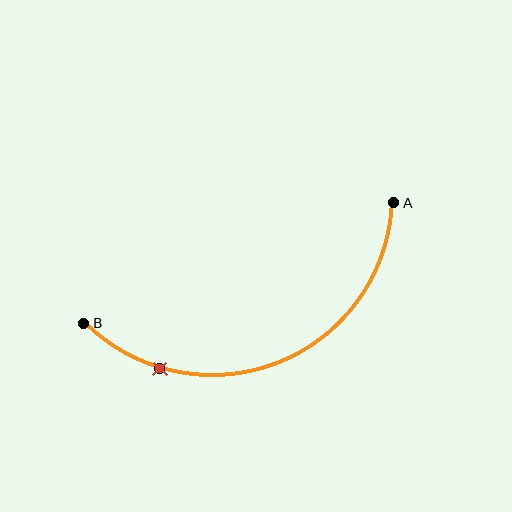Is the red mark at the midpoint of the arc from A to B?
No. The red mark lies on the arc but is closer to endpoint B. The arc midpoint would be at the point on the curve equidistant along the arc from both A and B.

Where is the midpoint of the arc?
The arc midpoint is the point on the curve farthest from the straight line joining A and B. It sits below that line.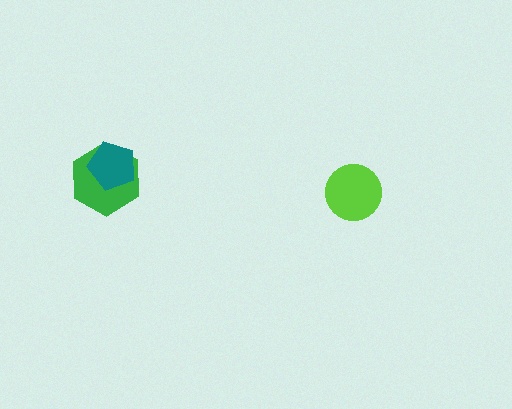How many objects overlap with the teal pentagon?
1 object overlaps with the teal pentagon.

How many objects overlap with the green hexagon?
1 object overlaps with the green hexagon.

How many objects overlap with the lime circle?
0 objects overlap with the lime circle.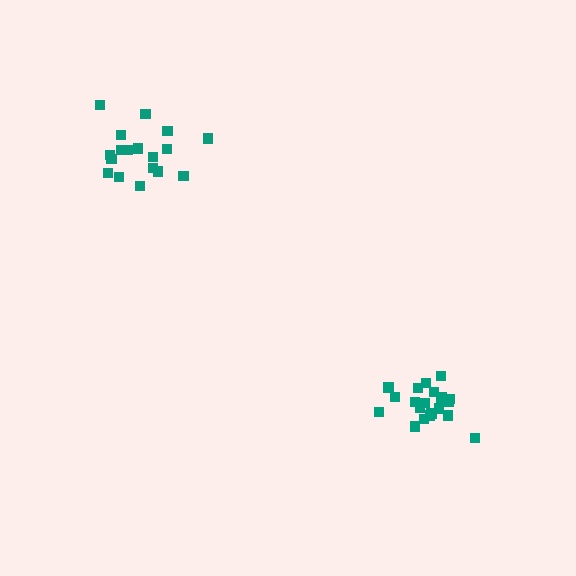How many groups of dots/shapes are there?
There are 2 groups.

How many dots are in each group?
Group 1: 20 dots, Group 2: 18 dots (38 total).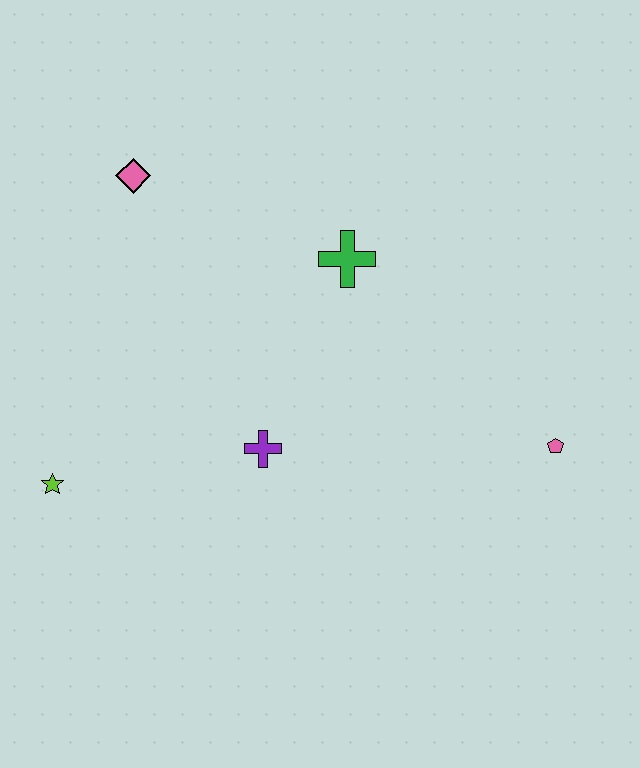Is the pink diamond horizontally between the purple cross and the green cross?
No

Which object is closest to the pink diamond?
The green cross is closest to the pink diamond.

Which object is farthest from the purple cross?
The pink diamond is farthest from the purple cross.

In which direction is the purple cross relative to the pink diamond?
The purple cross is below the pink diamond.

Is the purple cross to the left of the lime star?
No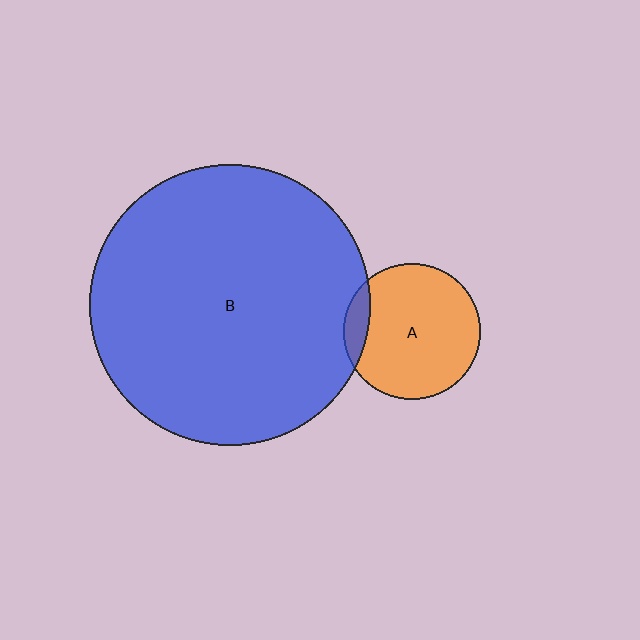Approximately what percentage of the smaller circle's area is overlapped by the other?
Approximately 10%.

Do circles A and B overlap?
Yes.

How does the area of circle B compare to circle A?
Approximately 4.2 times.